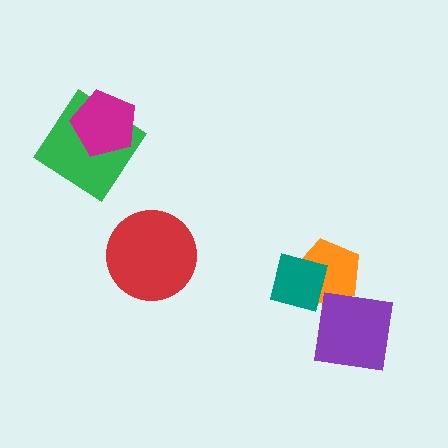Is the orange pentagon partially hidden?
Yes, it is partially covered by another shape.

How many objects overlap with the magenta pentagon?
1 object overlaps with the magenta pentagon.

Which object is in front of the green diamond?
The magenta pentagon is in front of the green diamond.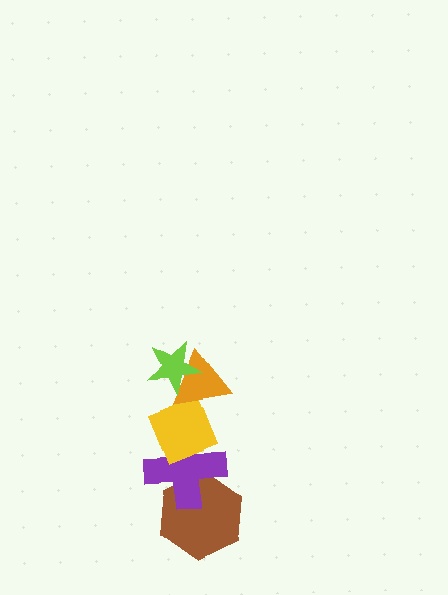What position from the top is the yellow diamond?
The yellow diamond is 3rd from the top.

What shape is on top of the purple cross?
The yellow diamond is on top of the purple cross.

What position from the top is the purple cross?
The purple cross is 4th from the top.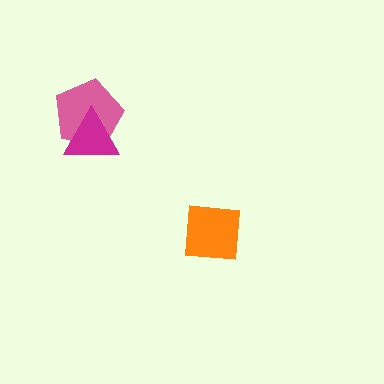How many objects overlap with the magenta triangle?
1 object overlaps with the magenta triangle.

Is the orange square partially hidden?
No, no other shape covers it.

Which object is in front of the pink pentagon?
The magenta triangle is in front of the pink pentagon.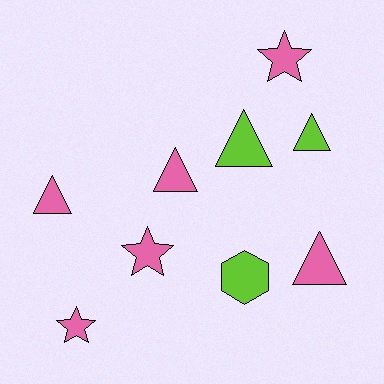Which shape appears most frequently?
Triangle, with 5 objects.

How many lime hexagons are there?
There is 1 lime hexagon.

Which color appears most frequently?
Pink, with 6 objects.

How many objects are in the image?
There are 9 objects.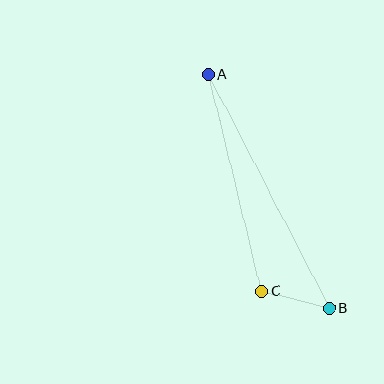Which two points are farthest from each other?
Points A and B are farthest from each other.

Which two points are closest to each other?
Points B and C are closest to each other.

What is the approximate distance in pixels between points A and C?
The distance between A and C is approximately 223 pixels.